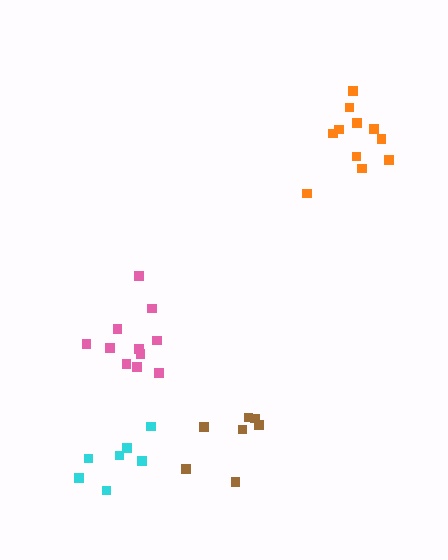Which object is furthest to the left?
The cyan cluster is leftmost.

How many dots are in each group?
Group 1: 7 dots, Group 2: 11 dots, Group 3: 11 dots, Group 4: 7 dots (36 total).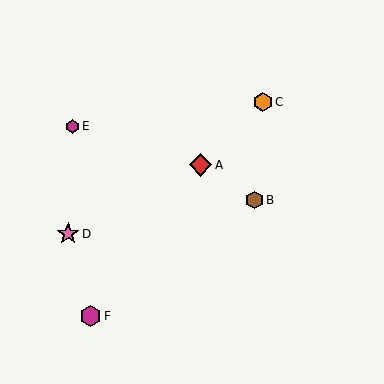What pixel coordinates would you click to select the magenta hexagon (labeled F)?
Click at (90, 316) to select the magenta hexagon F.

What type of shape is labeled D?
Shape D is a pink star.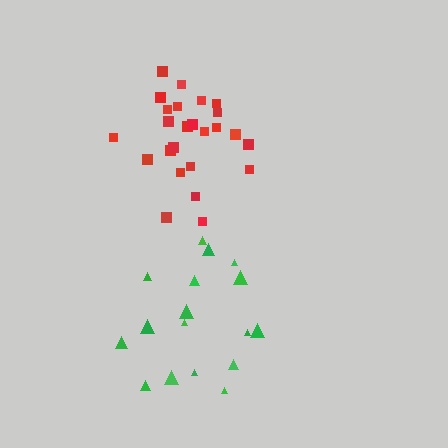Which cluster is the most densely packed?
Red.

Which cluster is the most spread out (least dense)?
Green.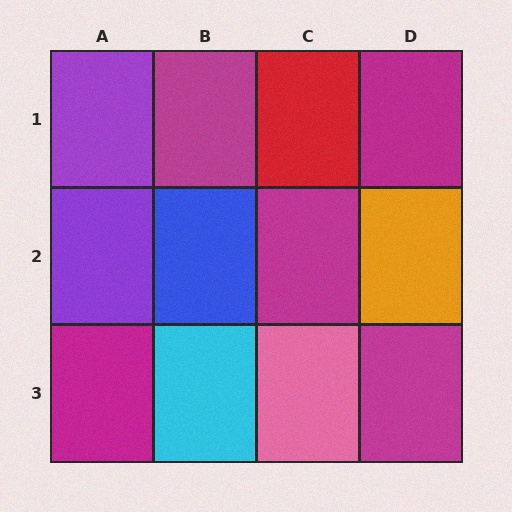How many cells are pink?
1 cell is pink.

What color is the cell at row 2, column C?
Magenta.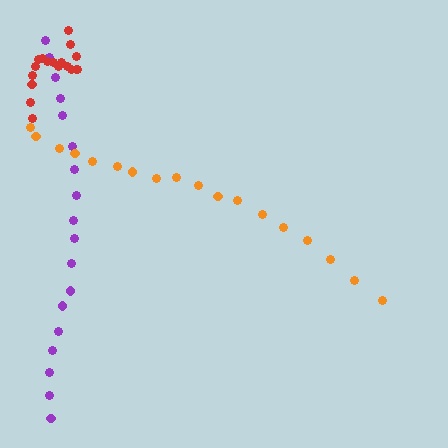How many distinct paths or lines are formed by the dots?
There are 3 distinct paths.